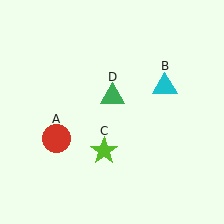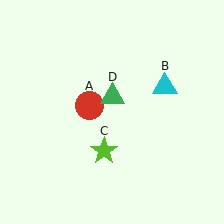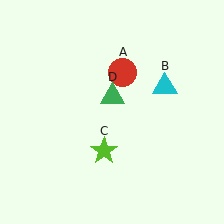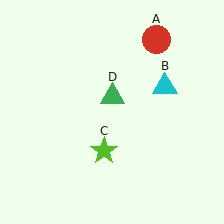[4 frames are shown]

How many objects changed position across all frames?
1 object changed position: red circle (object A).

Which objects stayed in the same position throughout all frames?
Cyan triangle (object B) and lime star (object C) and green triangle (object D) remained stationary.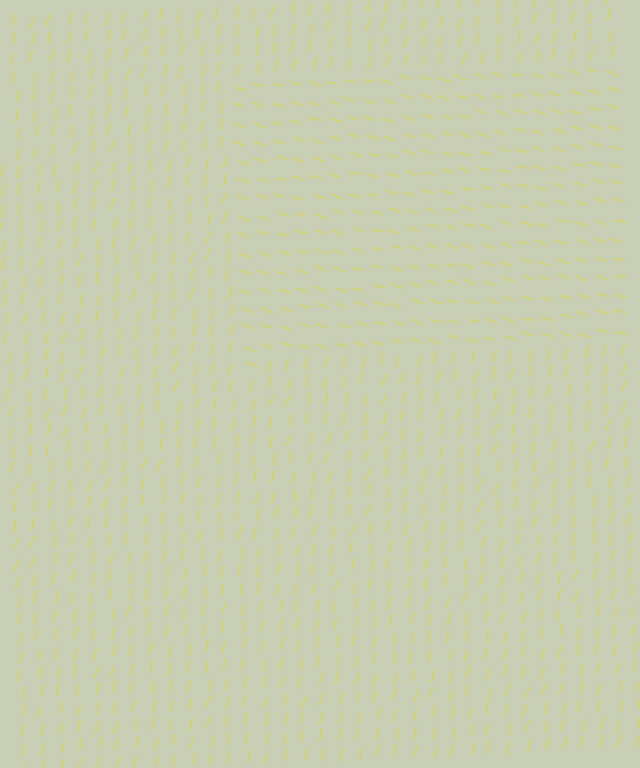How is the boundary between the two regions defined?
The boundary is defined purely by a change in line orientation (approximately 88 degrees difference). All lines are the same color and thickness.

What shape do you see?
I see a rectangle.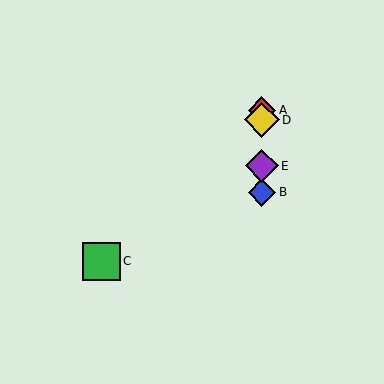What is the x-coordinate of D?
Object D is at x≈262.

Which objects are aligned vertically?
Objects A, B, D, E are aligned vertically.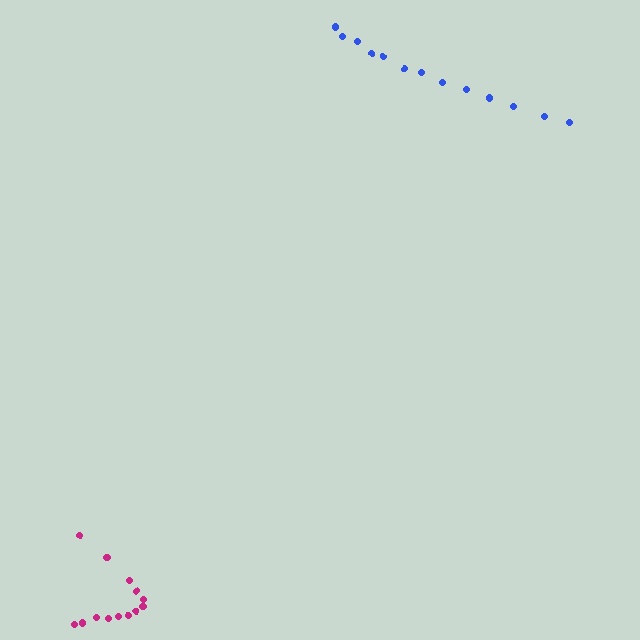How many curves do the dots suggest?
There are 2 distinct paths.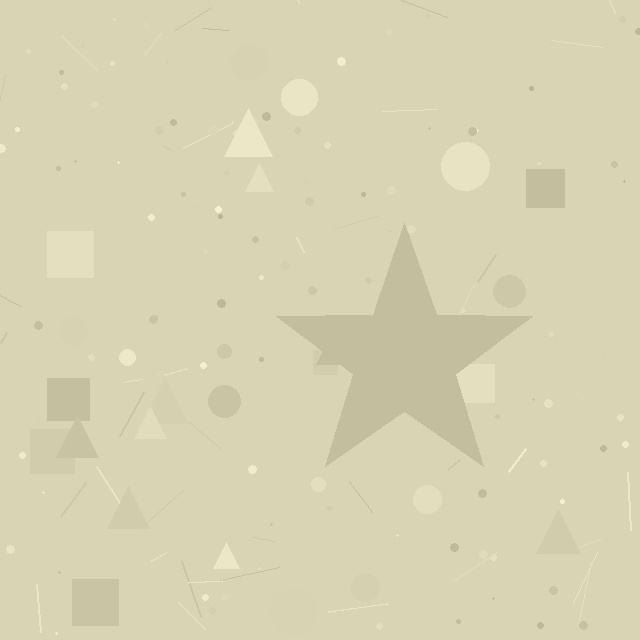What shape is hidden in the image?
A star is hidden in the image.